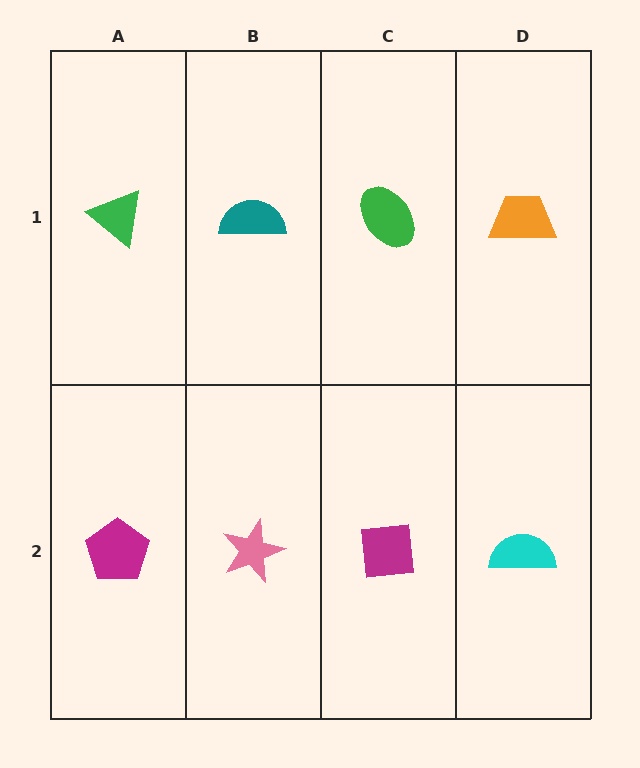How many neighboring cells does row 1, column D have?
2.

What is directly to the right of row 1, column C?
An orange trapezoid.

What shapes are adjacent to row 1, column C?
A magenta square (row 2, column C), a teal semicircle (row 1, column B), an orange trapezoid (row 1, column D).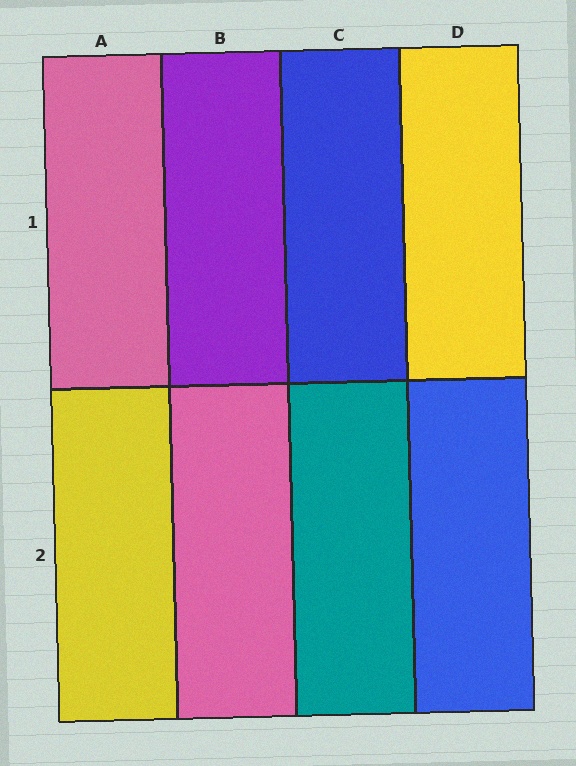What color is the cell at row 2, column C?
Teal.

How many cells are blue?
2 cells are blue.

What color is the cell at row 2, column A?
Yellow.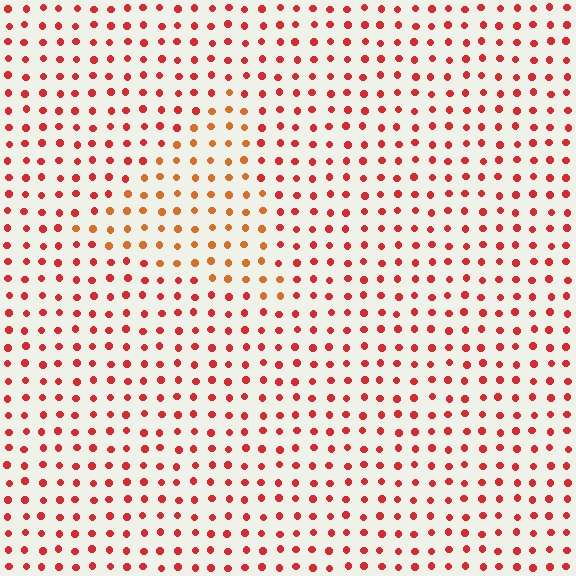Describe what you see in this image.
The image is filled with small red elements in a uniform arrangement. A triangle-shaped region is visible where the elements are tinted to a slightly different hue, forming a subtle color boundary.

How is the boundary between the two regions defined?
The boundary is defined purely by a slight shift in hue (about 26 degrees). Spacing, size, and orientation are identical on both sides.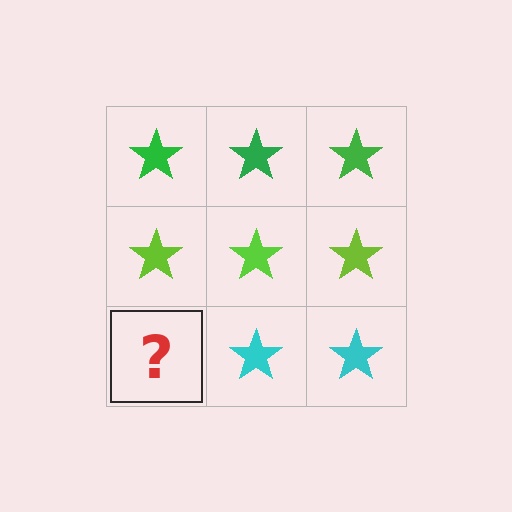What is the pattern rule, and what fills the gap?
The rule is that each row has a consistent color. The gap should be filled with a cyan star.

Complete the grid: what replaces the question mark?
The question mark should be replaced with a cyan star.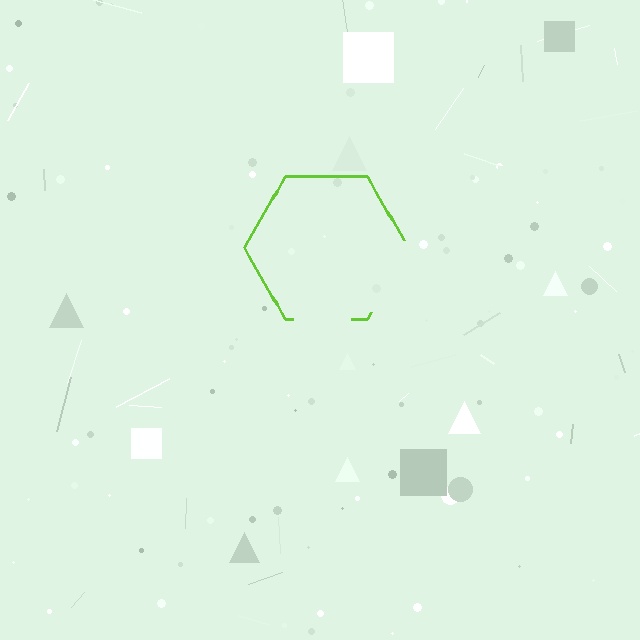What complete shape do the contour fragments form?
The contour fragments form a hexagon.